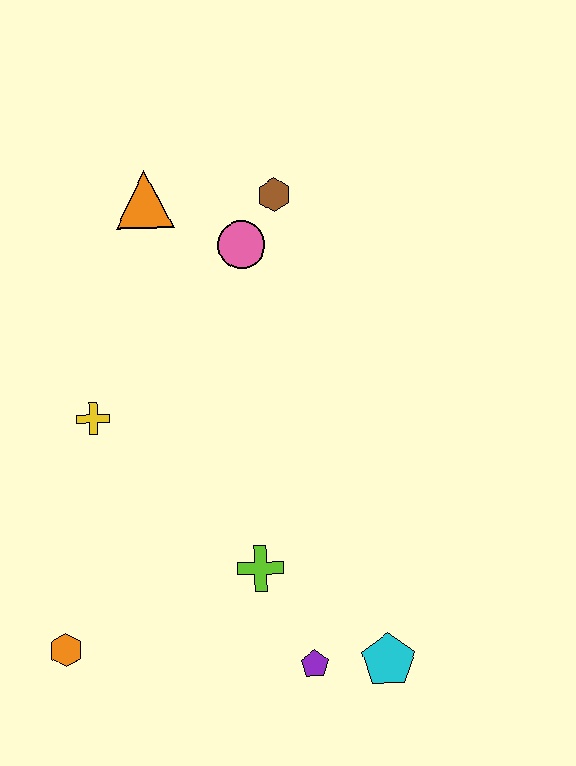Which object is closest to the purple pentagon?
The cyan pentagon is closest to the purple pentagon.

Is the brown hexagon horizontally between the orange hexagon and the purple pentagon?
Yes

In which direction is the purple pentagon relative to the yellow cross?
The purple pentagon is below the yellow cross.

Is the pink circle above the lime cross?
Yes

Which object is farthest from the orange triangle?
The cyan pentagon is farthest from the orange triangle.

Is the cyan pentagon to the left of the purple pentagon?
No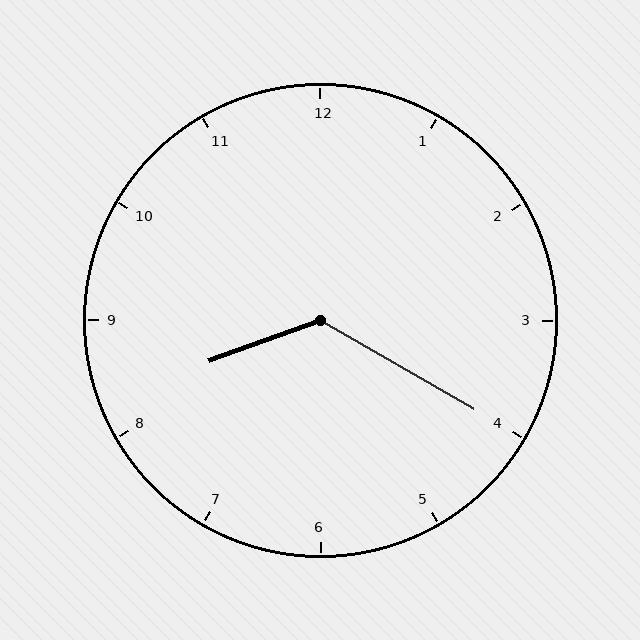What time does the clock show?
8:20.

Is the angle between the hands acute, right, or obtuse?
It is obtuse.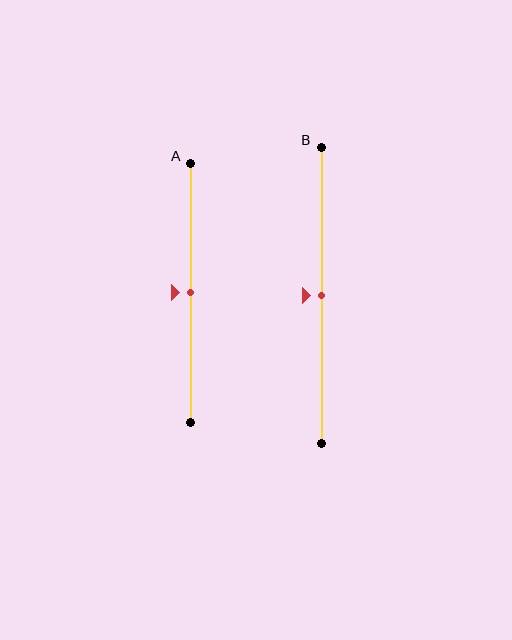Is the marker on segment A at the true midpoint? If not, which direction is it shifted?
Yes, the marker on segment A is at the true midpoint.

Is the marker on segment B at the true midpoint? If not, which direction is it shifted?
Yes, the marker on segment B is at the true midpoint.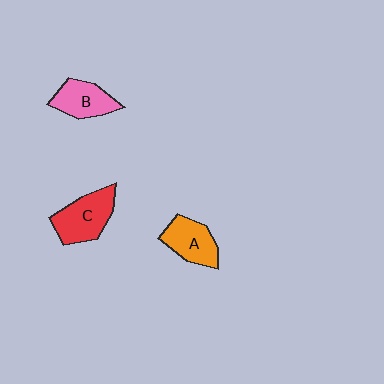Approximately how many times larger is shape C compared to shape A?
Approximately 1.2 times.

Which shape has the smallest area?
Shape B (pink).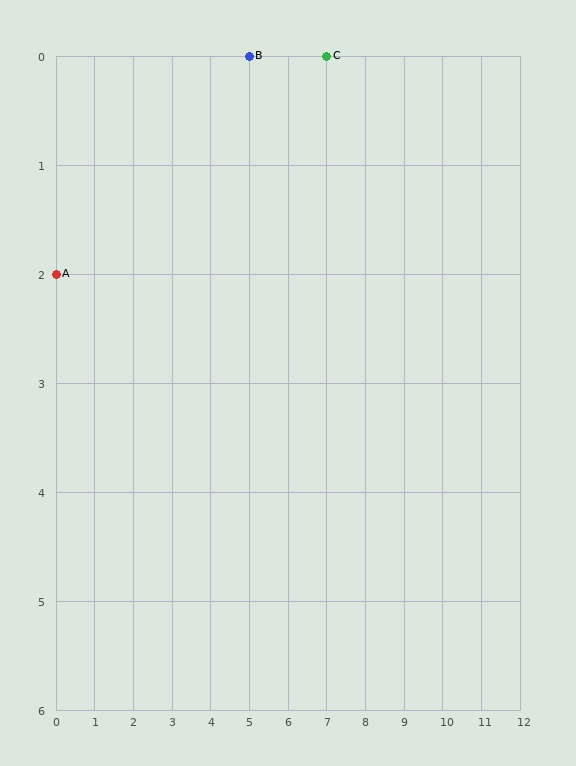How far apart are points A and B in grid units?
Points A and B are 5 columns and 2 rows apart (about 5.4 grid units diagonally).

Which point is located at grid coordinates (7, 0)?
Point C is at (7, 0).